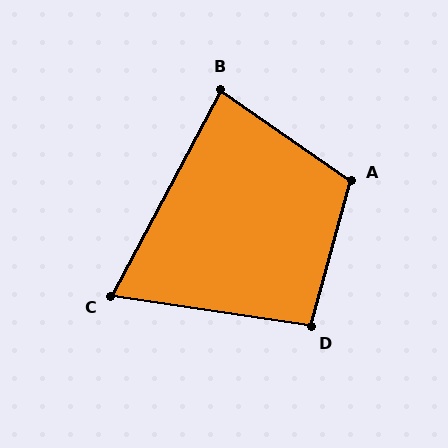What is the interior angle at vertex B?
Approximately 83 degrees (acute).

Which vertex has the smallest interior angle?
C, at approximately 71 degrees.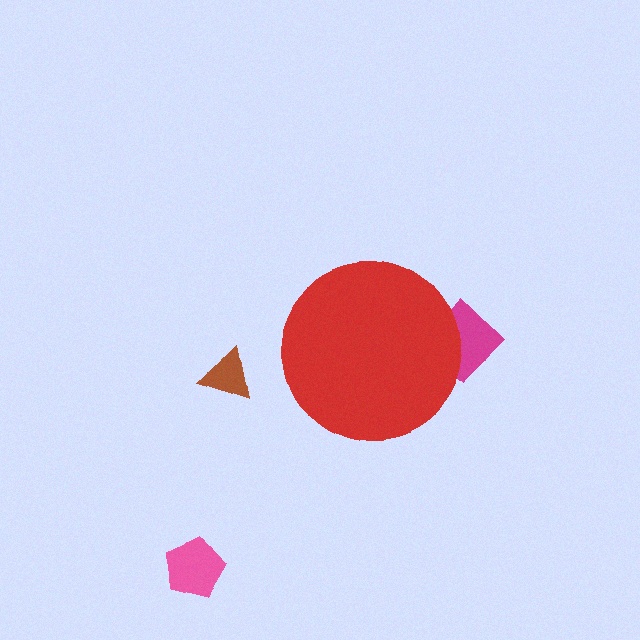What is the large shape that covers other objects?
A red circle.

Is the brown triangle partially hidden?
No, the brown triangle is fully visible.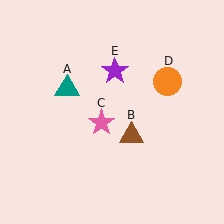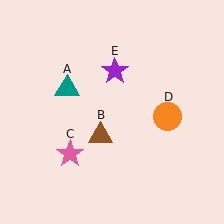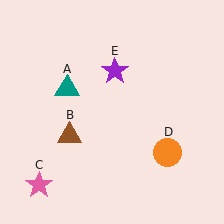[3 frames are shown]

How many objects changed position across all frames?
3 objects changed position: brown triangle (object B), pink star (object C), orange circle (object D).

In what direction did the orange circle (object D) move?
The orange circle (object D) moved down.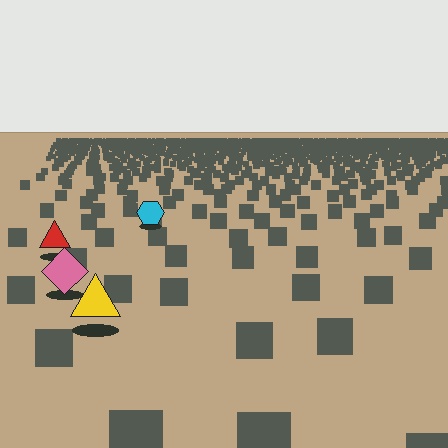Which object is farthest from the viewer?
The cyan hexagon is farthest from the viewer. It appears smaller and the ground texture around it is denser.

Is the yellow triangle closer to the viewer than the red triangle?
Yes. The yellow triangle is closer — you can tell from the texture gradient: the ground texture is coarser near it.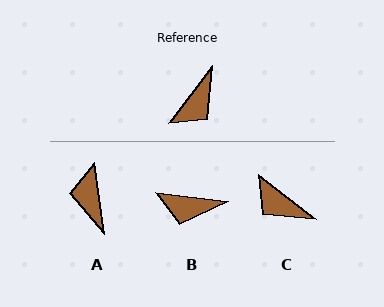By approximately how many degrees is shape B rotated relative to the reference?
Approximately 60 degrees clockwise.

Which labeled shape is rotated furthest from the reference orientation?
A, about 135 degrees away.